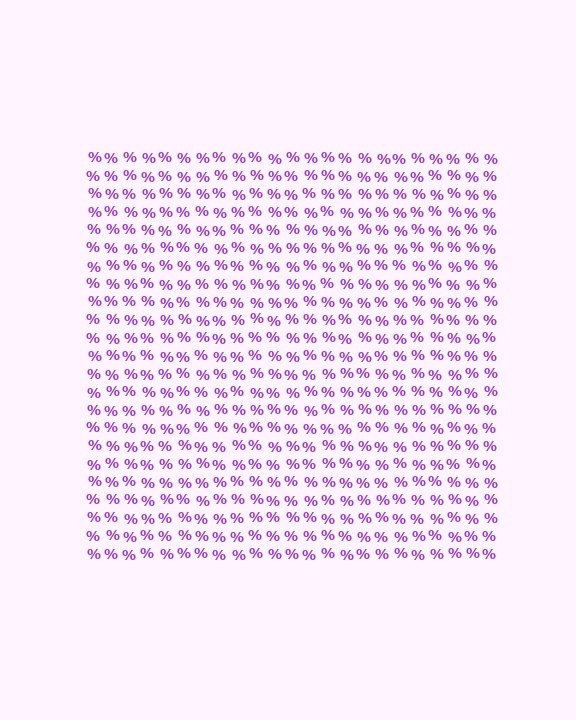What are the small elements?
The small elements are percent signs.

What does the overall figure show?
The overall figure shows a square.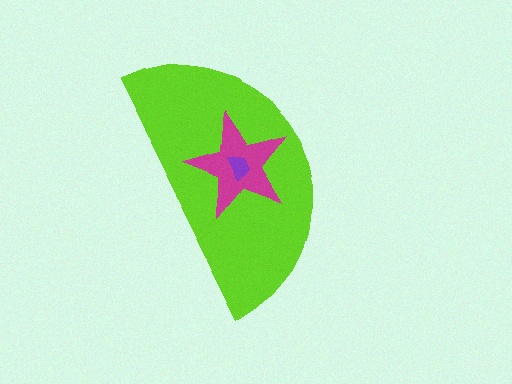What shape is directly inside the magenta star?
The purple trapezoid.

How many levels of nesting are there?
3.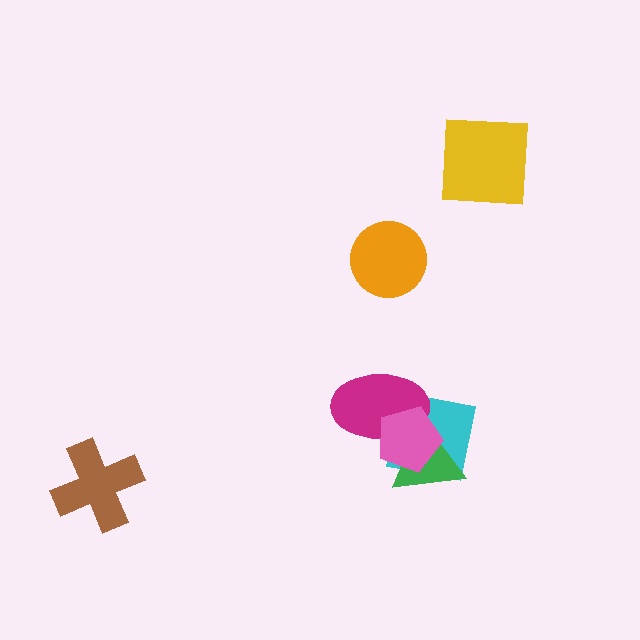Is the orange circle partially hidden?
No, no other shape covers it.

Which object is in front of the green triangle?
The pink pentagon is in front of the green triangle.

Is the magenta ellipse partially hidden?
Yes, it is partially covered by another shape.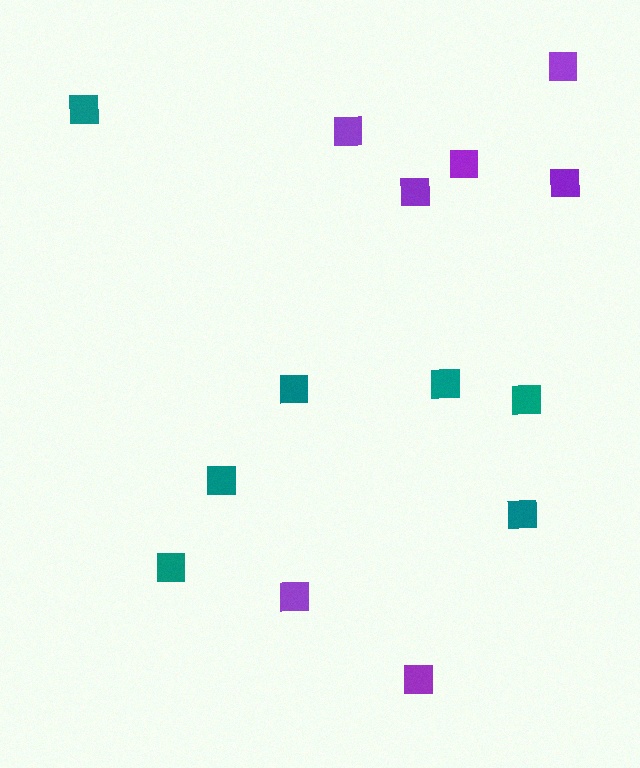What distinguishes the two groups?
There are 2 groups: one group of purple squares (7) and one group of teal squares (7).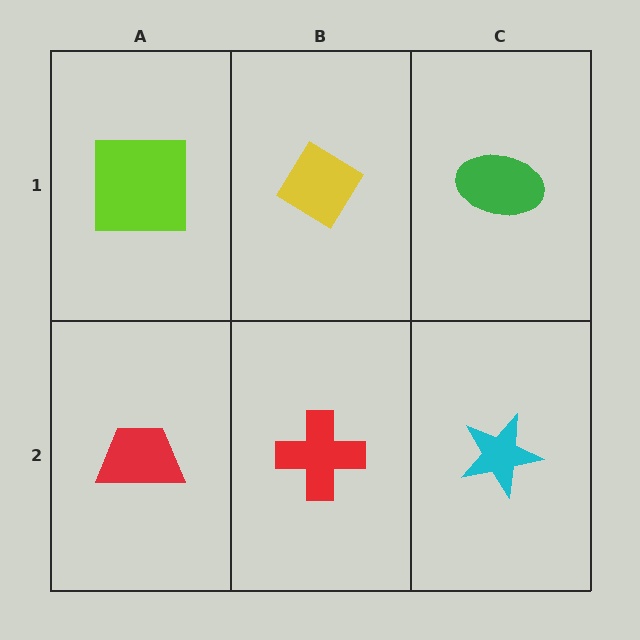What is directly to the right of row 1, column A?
A yellow diamond.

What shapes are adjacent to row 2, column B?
A yellow diamond (row 1, column B), a red trapezoid (row 2, column A), a cyan star (row 2, column C).